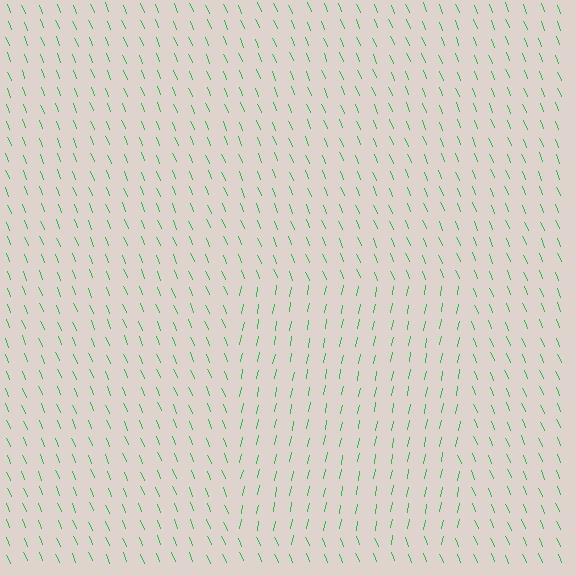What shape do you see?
I see a rectangle.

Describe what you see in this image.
The image is filled with small green line segments. A rectangle region in the image has lines oriented differently from the surrounding lines, creating a visible texture boundary.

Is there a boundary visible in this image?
Yes, there is a texture boundary formed by a change in line orientation.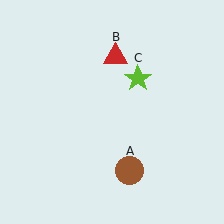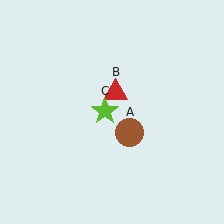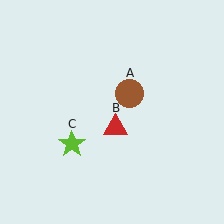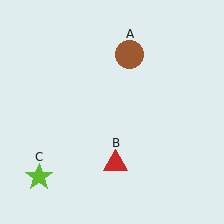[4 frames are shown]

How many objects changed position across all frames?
3 objects changed position: brown circle (object A), red triangle (object B), lime star (object C).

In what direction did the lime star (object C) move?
The lime star (object C) moved down and to the left.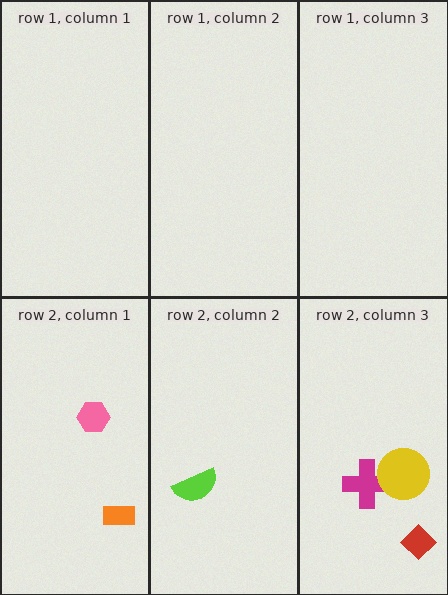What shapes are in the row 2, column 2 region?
The lime semicircle.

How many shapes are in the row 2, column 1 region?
2.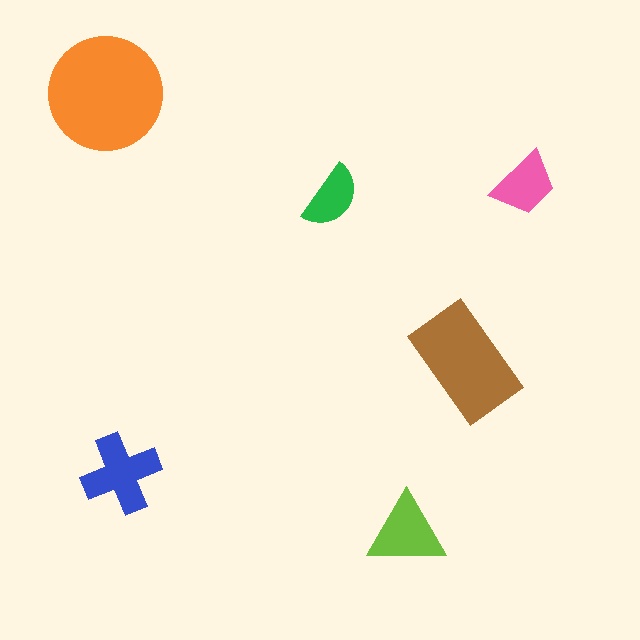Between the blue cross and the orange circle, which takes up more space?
The orange circle.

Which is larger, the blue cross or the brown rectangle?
The brown rectangle.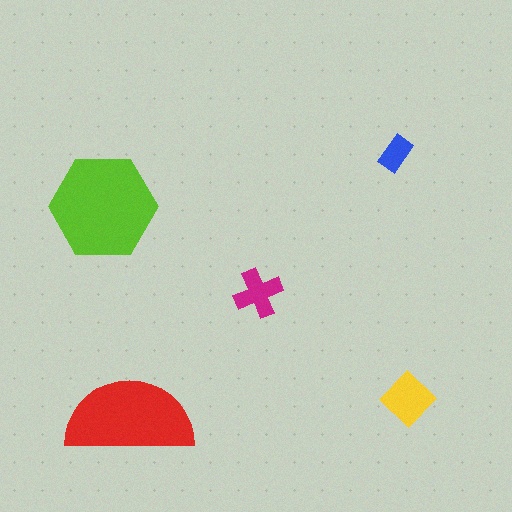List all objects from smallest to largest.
The blue rectangle, the magenta cross, the yellow diamond, the red semicircle, the lime hexagon.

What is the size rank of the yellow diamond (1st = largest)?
3rd.